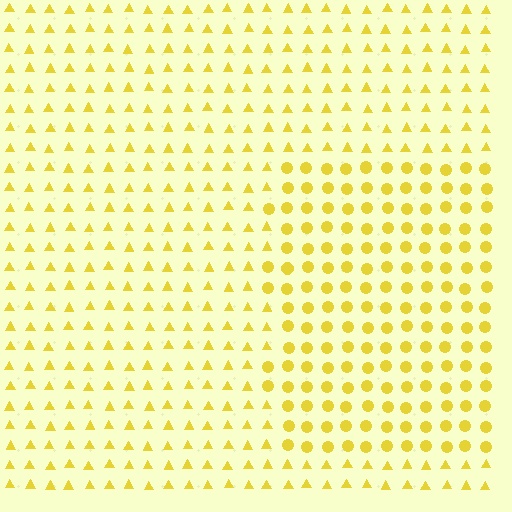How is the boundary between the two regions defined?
The boundary is defined by a change in element shape: circles inside vs. triangles outside. All elements share the same color and spacing.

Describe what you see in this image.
The image is filled with small yellow elements arranged in a uniform grid. A rectangle-shaped region contains circles, while the surrounding area contains triangles. The boundary is defined purely by the change in element shape.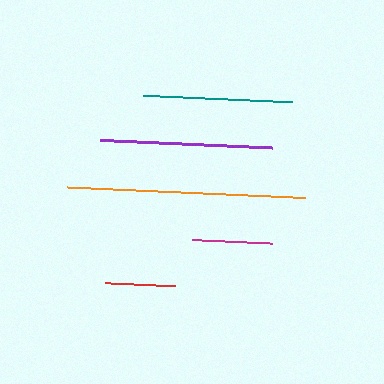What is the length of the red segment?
The red segment is approximately 70 pixels long.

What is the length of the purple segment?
The purple segment is approximately 172 pixels long.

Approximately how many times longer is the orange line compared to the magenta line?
The orange line is approximately 3.0 times the length of the magenta line.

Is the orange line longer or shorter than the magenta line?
The orange line is longer than the magenta line.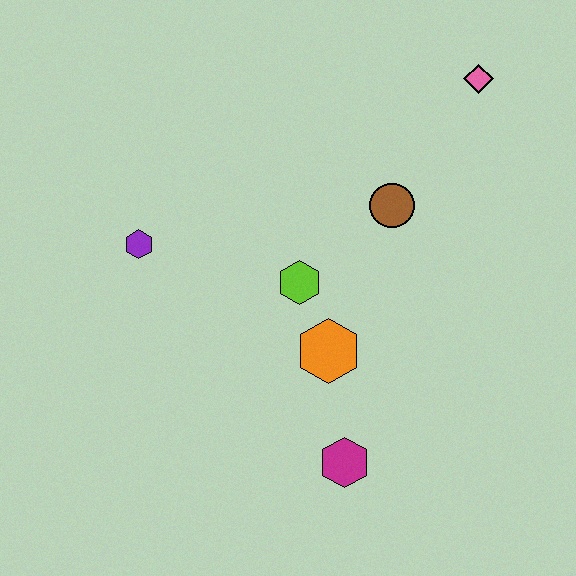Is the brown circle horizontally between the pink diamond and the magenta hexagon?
Yes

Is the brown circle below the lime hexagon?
No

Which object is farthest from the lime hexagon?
The pink diamond is farthest from the lime hexagon.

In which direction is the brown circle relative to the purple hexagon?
The brown circle is to the right of the purple hexagon.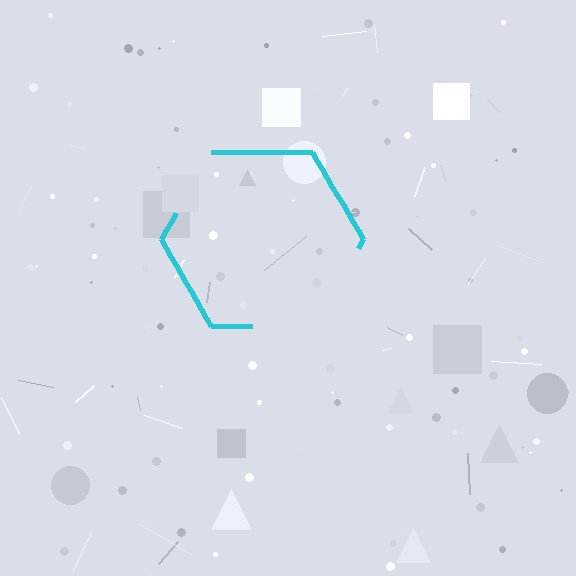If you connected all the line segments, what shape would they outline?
They would outline a hexagon.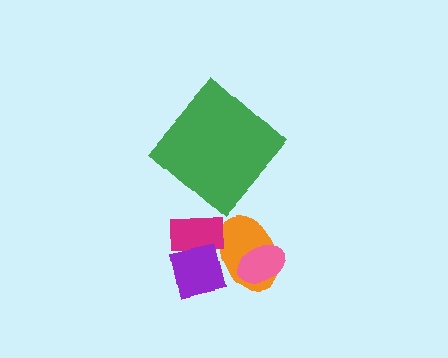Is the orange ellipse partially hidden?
Yes, it is partially covered by another shape.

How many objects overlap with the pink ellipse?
1 object overlaps with the pink ellipse.